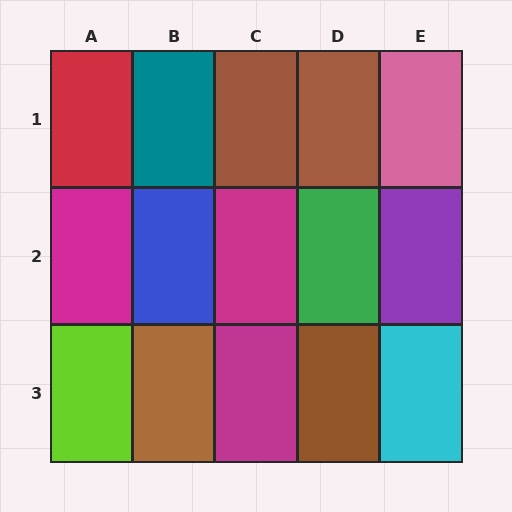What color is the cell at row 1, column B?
Teal.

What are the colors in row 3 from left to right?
Lime, brown, magenta, brown, cyan.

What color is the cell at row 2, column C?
Magenta.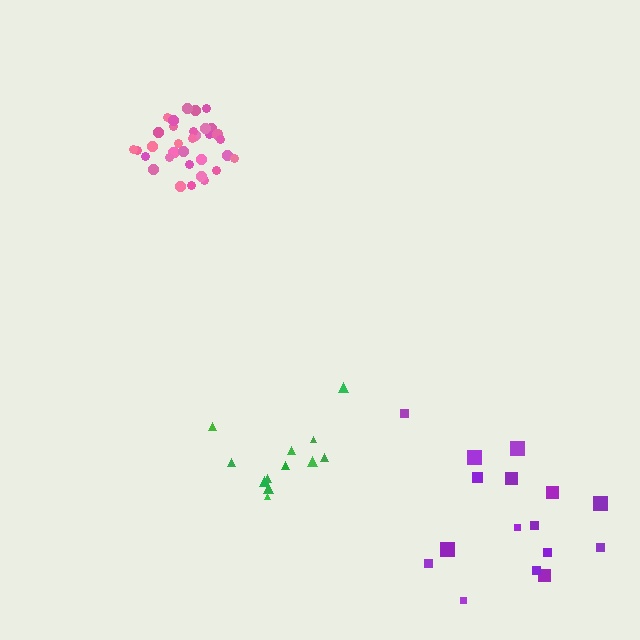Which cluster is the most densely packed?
Pink.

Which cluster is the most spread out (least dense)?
Purple.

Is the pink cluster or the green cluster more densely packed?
Pink.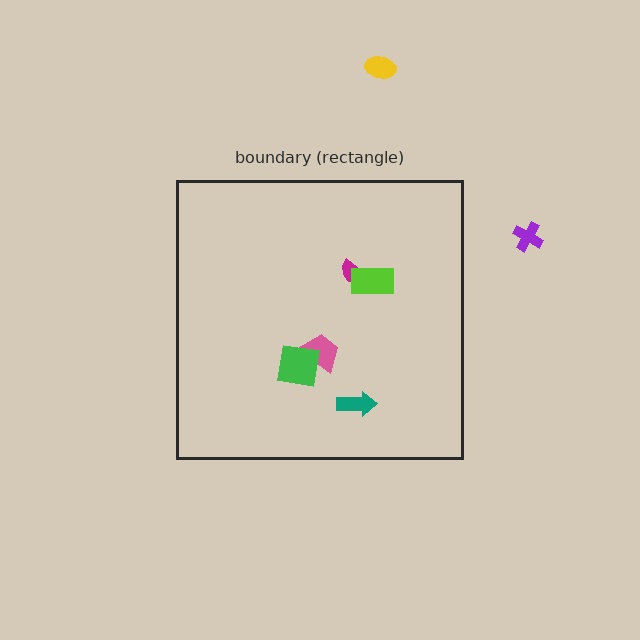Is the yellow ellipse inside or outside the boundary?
Outside.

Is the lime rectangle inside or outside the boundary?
Inside.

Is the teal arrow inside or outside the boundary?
Inside.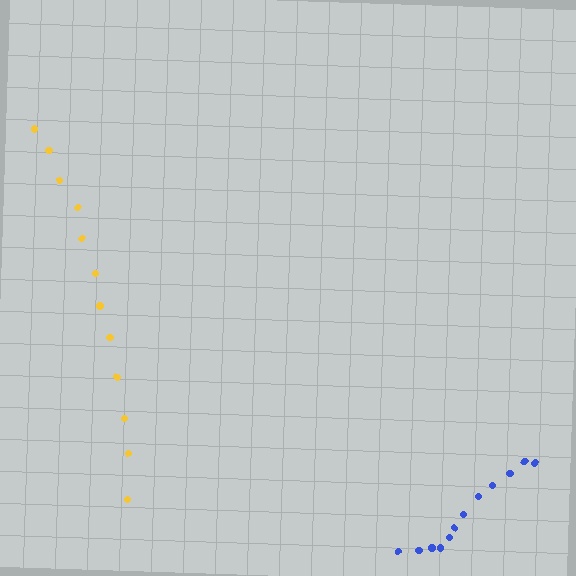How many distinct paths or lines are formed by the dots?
There are 2 distinct paths.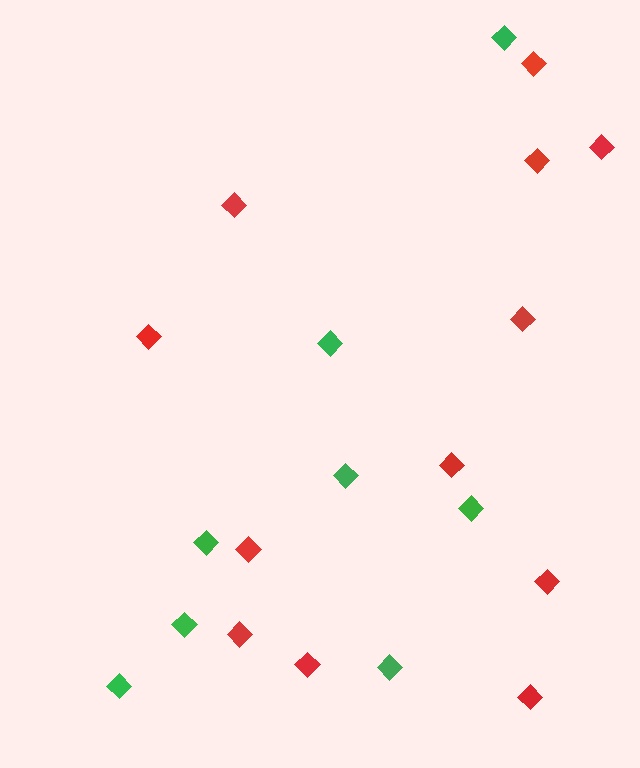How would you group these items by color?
There are 2 groups: one group of green diamonds (8) and one group of red diamonds (12).